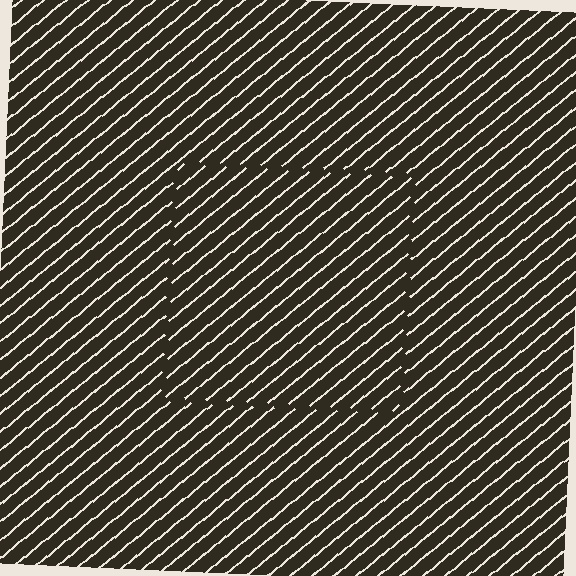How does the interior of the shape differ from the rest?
The interior of the shape contains the same grating, shifted by half a period — the contour is defined by the phase discontinuity where line-ends from the inner and outer gratings abut.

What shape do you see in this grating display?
An illusory square. The interior of the shape contains the same grating, shifted by half a period — the contour is defined by the phase discontinuity where line-ends from the inner and outer gratings abut.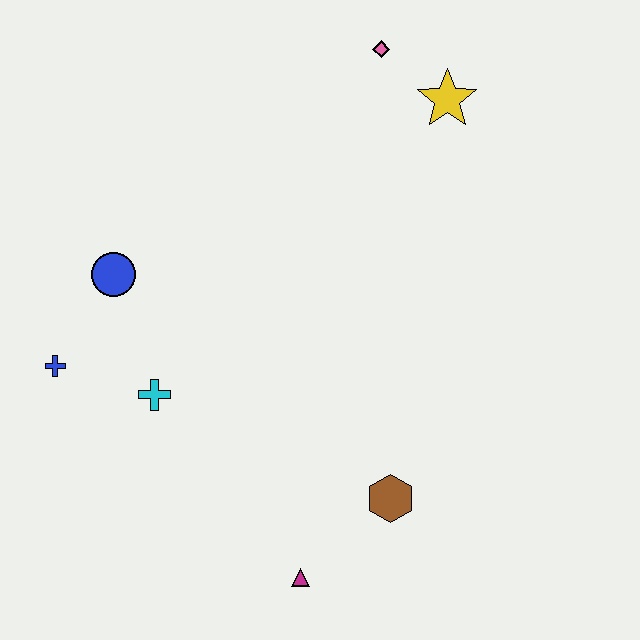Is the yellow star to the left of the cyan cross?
No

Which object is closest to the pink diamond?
The yellow star is closest to the pink diamond.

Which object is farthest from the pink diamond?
The magenta triangle is farthest from the pink diamond.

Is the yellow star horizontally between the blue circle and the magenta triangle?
No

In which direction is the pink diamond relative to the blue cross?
The pink diamond is to the right of the blue cross.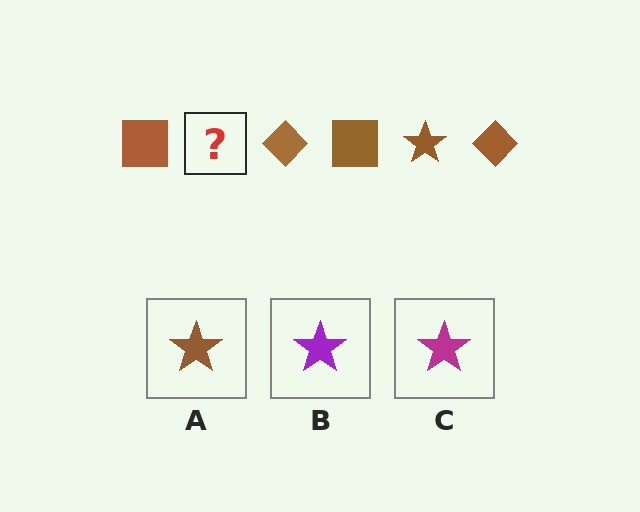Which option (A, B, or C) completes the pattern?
A.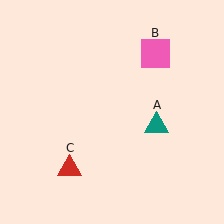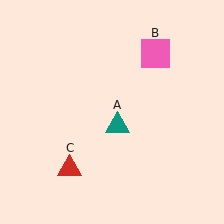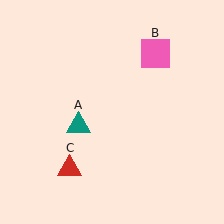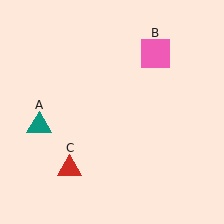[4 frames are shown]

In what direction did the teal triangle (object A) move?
The teal triangle (object A) moved left.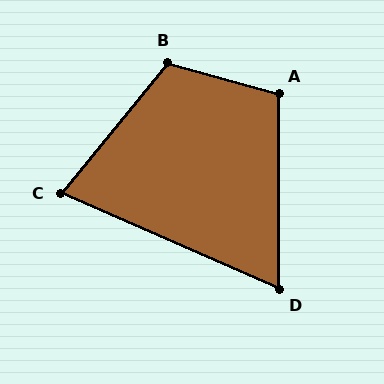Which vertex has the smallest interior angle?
D, at approximately 66 degrees.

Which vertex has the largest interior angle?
B, at approximately 114 degrees.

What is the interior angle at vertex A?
Approximately 106 degrees (obtuse).